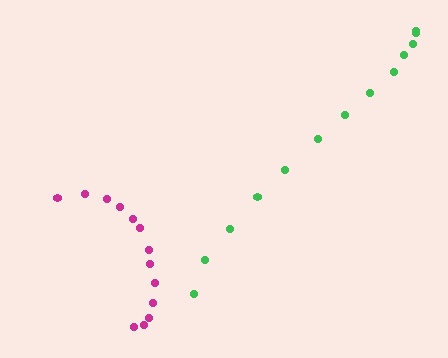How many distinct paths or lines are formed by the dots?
There are 2 distinct paths.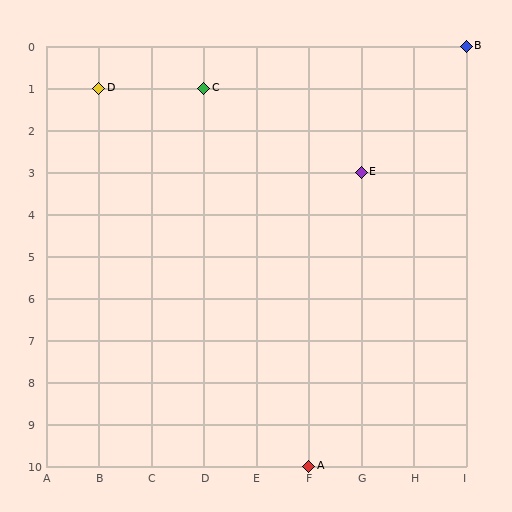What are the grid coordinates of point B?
Point B is at grid coordinates (I, 0).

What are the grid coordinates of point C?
Point C is at grid coordinates (D, 1).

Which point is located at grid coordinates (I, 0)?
Point B is at (I, 0).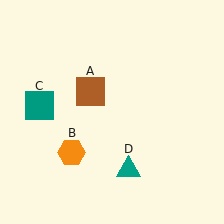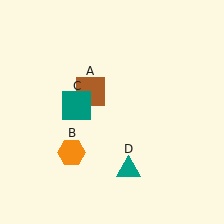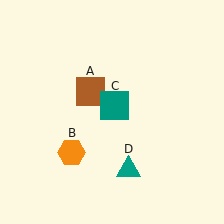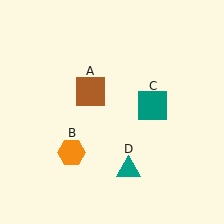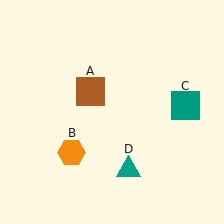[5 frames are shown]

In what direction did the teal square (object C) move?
The teal square (object C) moved right.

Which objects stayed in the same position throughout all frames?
Brown square (object A) and orange hexagon (object B) and teal triangle (object D) remained stationary.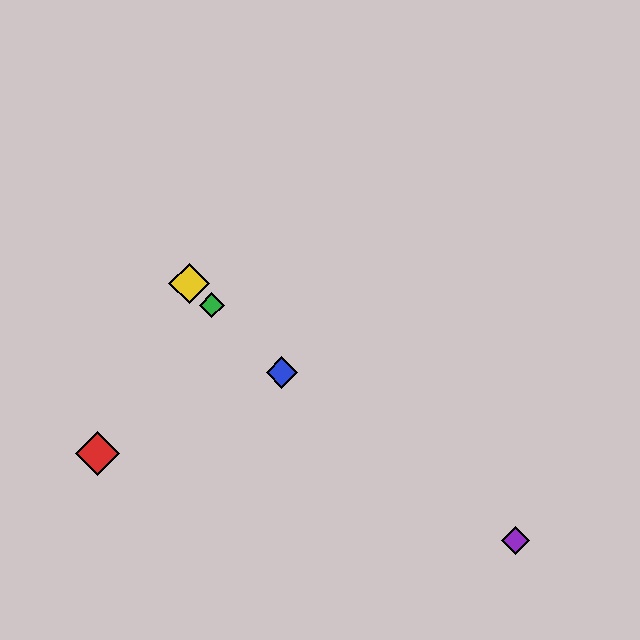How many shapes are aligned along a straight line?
3 shapes (the blue diamond, the green diamond, the yellow diamond) are aligned along a straight line.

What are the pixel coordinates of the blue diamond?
The blue diamond is at (282, 373).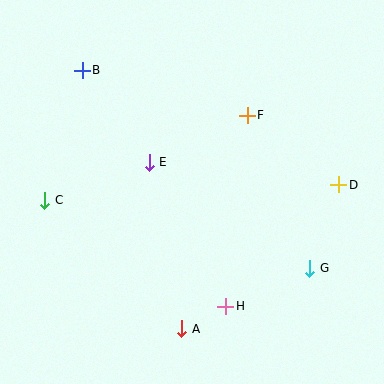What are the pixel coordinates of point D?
Point D is at (339, 185).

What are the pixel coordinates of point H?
Point H is at (225, 306).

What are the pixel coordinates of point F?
Point F is at (247, 115).